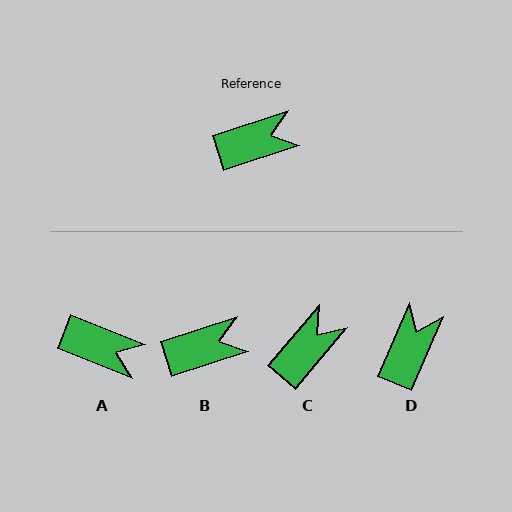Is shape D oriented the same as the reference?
No, it is off by about 48 degrees.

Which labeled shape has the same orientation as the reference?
B.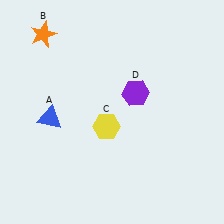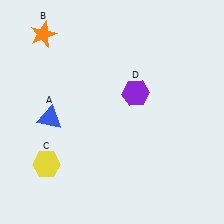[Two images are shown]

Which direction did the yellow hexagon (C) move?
The yellow hexagon (C) moved left.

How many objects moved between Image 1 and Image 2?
1 object moved between the two images.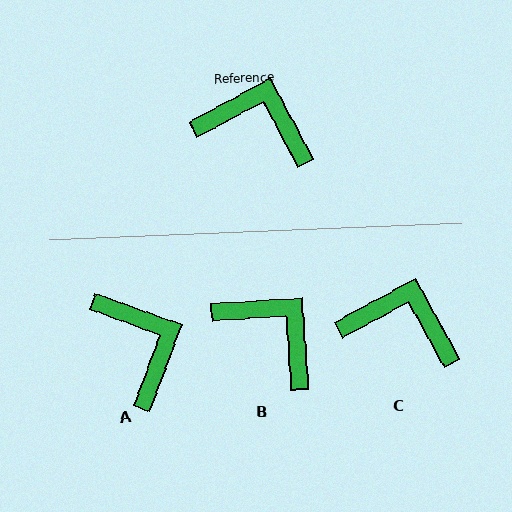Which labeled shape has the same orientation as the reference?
C.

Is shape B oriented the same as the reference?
No, it is off by about 24 degrees.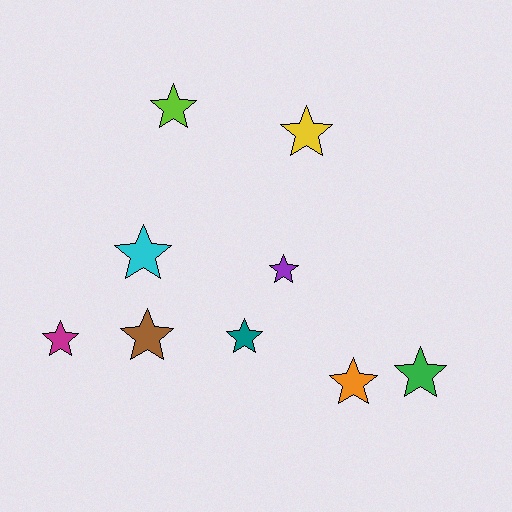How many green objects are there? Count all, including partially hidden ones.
There is 1 green object.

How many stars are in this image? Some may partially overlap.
There are 9 stars.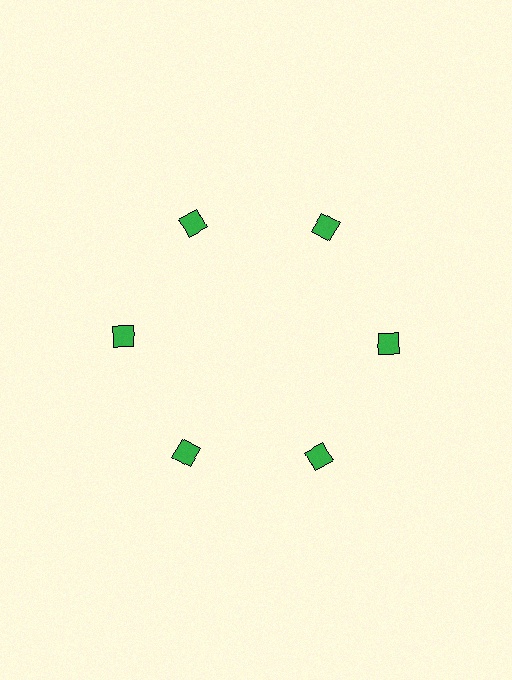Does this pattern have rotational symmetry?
Yes, this pattern has 6-fold rotational symmetry. It looks the same after rotating 60 degrees around the center.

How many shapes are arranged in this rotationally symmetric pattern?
There are 6 shapes, arranged in 6 groups of 1.